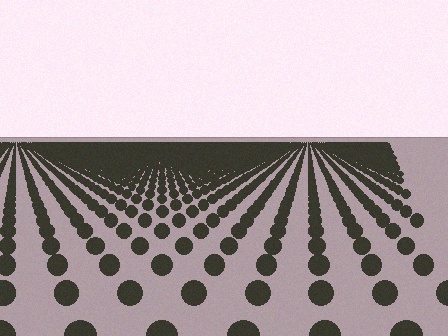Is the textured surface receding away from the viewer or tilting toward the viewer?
The surface is receding away from the viewer. Texture elements get smaller and denser toward the top.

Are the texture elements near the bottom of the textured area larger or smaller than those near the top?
Larger. Near the bottom, elements are closer to the viewer and appear at a bigger on-screen size.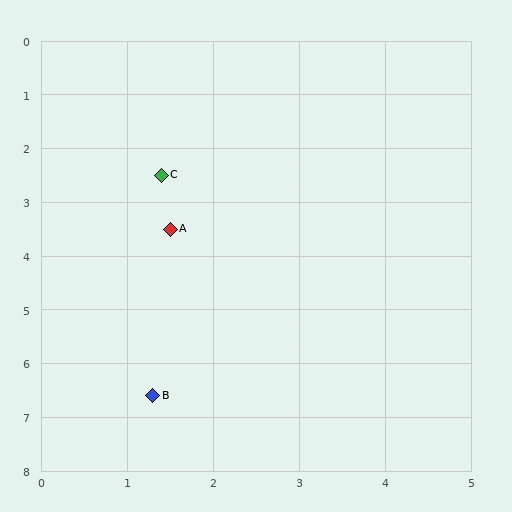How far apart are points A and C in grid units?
Points A and C are about 1.0 grid units apart.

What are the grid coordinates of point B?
Point B is at approximately (1.3, 6.6).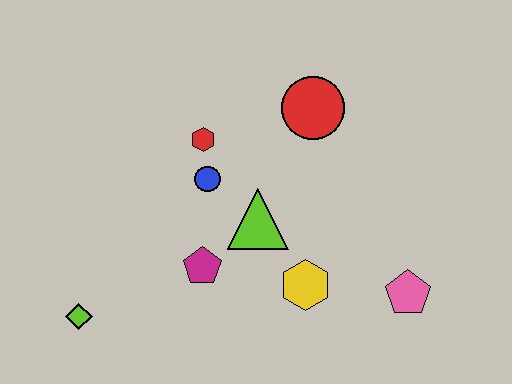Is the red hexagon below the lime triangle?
No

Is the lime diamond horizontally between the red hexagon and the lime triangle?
No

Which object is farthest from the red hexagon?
The pink pentagon is farthest from the red hexagon.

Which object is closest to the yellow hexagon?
The lime triangle is closest to the yellow hexagon.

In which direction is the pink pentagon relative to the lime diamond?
The pink pentagon is to the right of the lime diamond.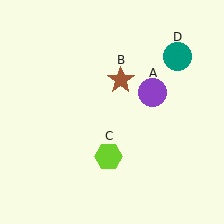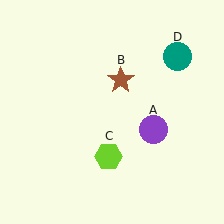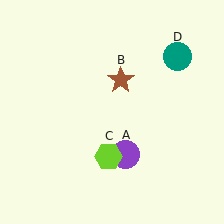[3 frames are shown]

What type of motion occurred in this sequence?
The purple circle (object A) rotated clockwise around the center of the scene.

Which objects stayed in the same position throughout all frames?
Brown star (object B) and lime hexagon (object C) and teal circle (object D) remained stationary.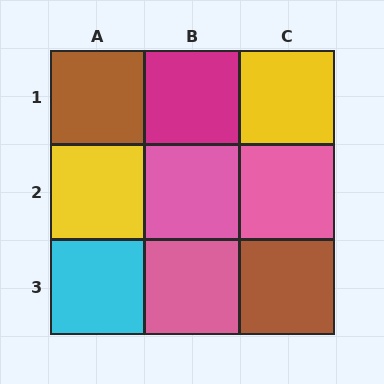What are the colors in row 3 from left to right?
Cyan, pink, brown.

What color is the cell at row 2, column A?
Yellow.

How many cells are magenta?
1 cell is magenta.